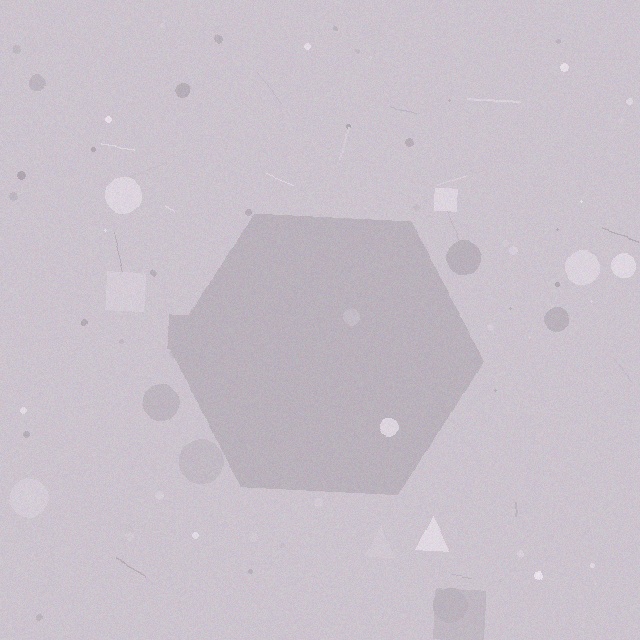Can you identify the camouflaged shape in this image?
The camouflaged shape is a hexagon.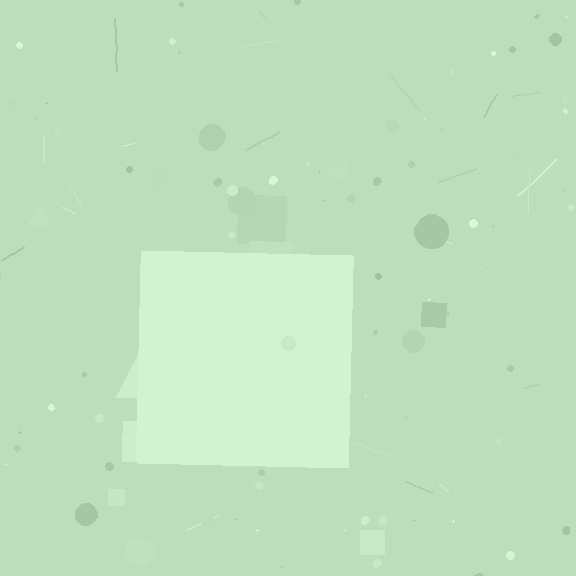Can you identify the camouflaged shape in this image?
The camouflaged shape is a square.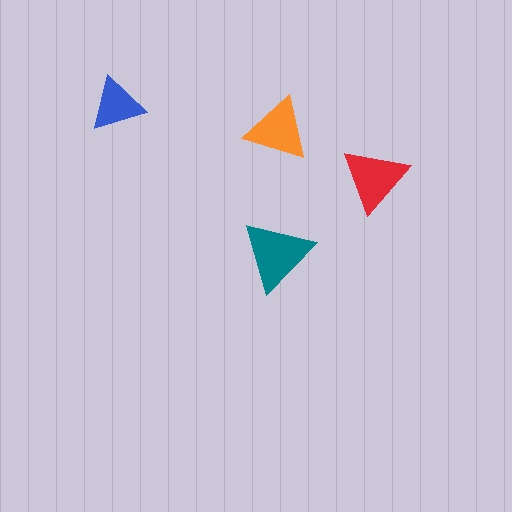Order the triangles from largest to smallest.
the teal one, the red one, the orange one, the blue one.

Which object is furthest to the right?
The red triangle is rightmost.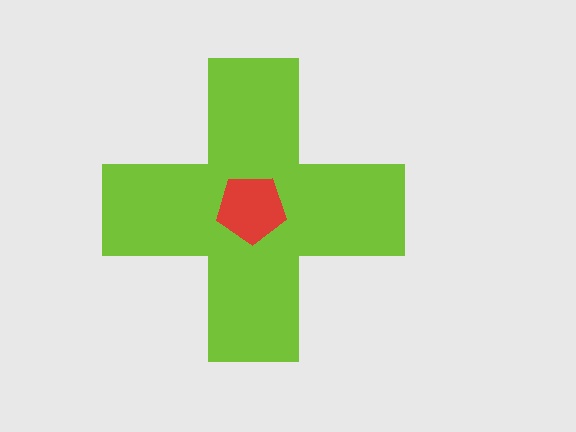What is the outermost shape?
The lime cross.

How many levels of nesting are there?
2.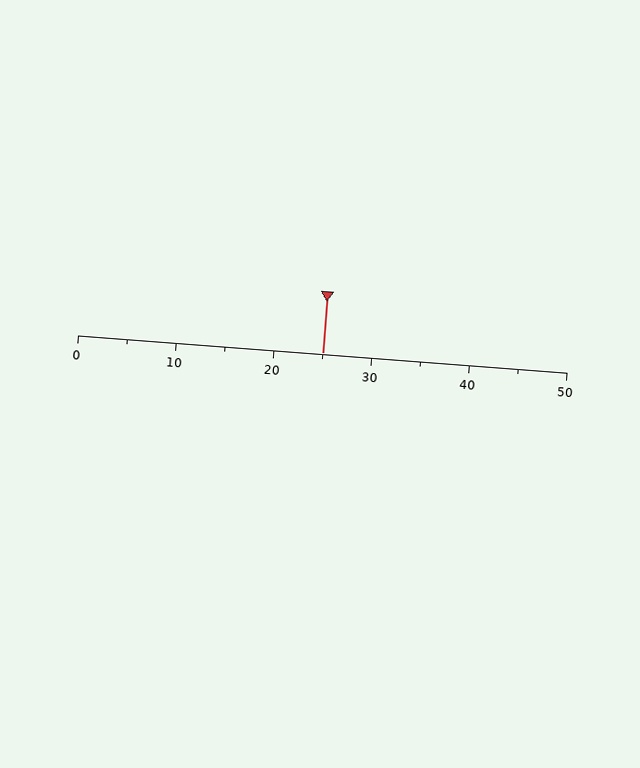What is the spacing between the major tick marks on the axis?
The major ticks are spaced 10 apart.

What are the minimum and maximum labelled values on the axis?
The axis runs from 0 to 50.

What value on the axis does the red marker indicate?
The marker indicates approximately 25.